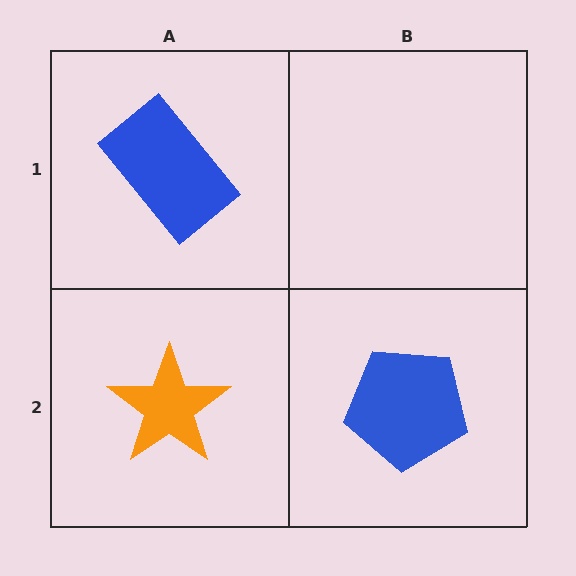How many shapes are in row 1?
1 shape.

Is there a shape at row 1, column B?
No, that cell is empty.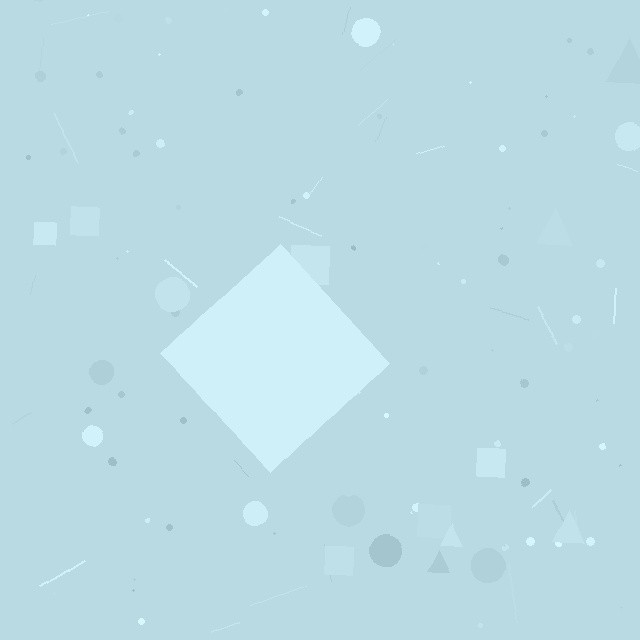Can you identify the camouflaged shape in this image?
The camouflaged shape is a diamond.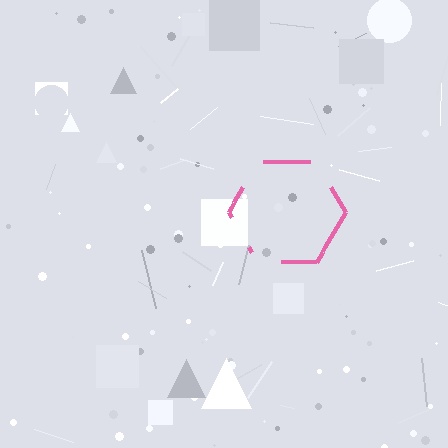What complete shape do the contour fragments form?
The contour fragments form a hexagon.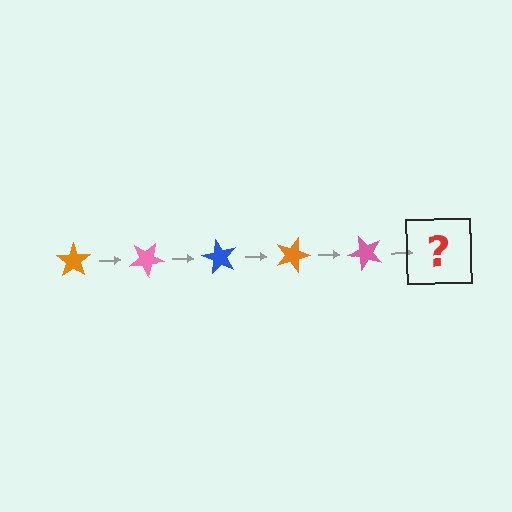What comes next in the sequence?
The next element should be a blue star, rotated 150 degrees from the start.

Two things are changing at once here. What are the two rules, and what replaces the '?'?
The two rules are that it rotates 30 degrees each step and the color cycles through orange, pink, and blue. The '?' should be a blue star, rotated 150 degrees from the start.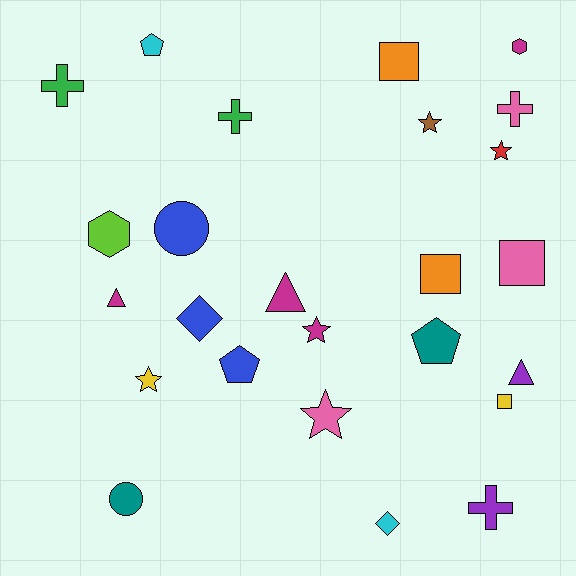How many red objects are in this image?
There is 1 red object.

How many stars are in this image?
There are 5 stars.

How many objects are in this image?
There are 25 objects.